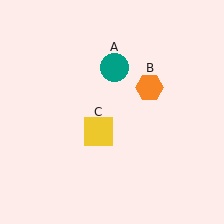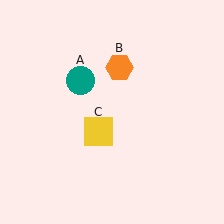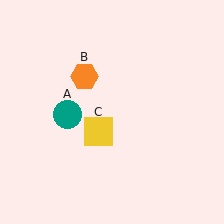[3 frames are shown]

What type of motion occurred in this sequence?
The teal circle (object A), orange hexagon (object B) rotated counterclockwise around the center of the scene.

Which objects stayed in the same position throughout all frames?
Yellow square (object C) remained stationary.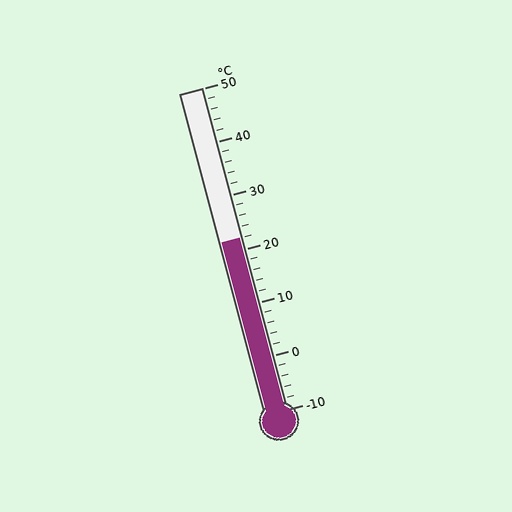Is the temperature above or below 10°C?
The temperature is above 10°C.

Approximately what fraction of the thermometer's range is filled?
The thermometer is filled to approximately 55% of its range.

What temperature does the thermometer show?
The thermometer shows approximately 22°C.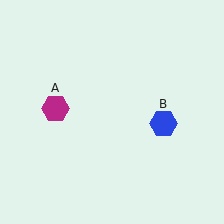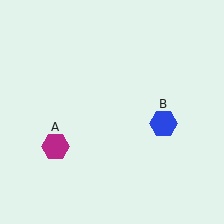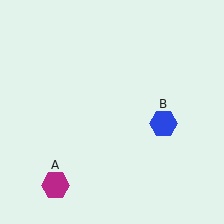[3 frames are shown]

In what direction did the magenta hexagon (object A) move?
The magenta hexagon (object A) moved down.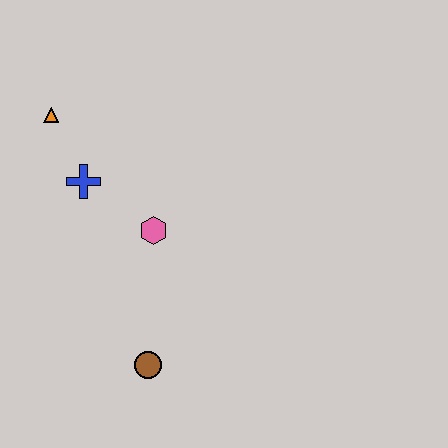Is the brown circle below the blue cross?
Yes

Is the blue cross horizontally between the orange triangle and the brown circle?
Yes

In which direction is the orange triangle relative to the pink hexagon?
The orange triangle is above the pink hexagon.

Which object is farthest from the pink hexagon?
The orange triangle is farthest from the pink hexagon.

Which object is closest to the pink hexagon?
The blue cross is closest to the pink hexagon.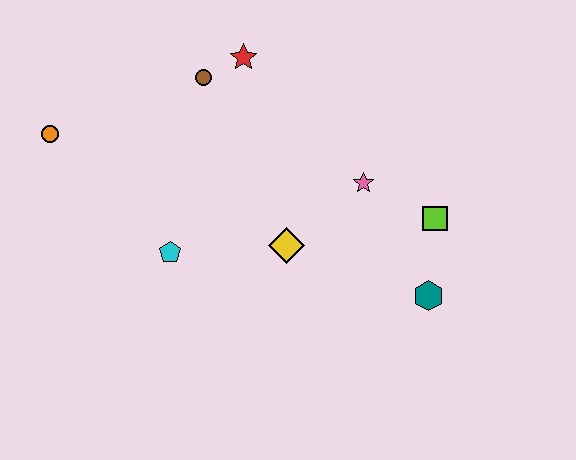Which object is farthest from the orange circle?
The teal hexagon is farthest from the orange circle.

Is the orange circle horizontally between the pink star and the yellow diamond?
No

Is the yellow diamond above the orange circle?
No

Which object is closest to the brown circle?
The red star is closest to the brown circle.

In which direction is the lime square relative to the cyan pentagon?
The lime square is to the right of the cyan pentagon.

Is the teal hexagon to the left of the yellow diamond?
No